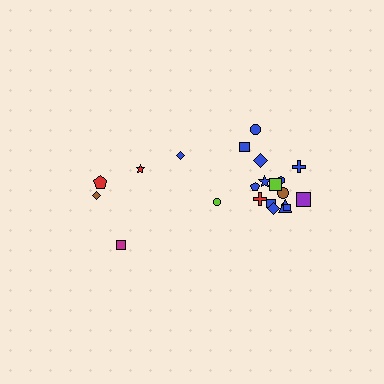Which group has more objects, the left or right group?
The right group.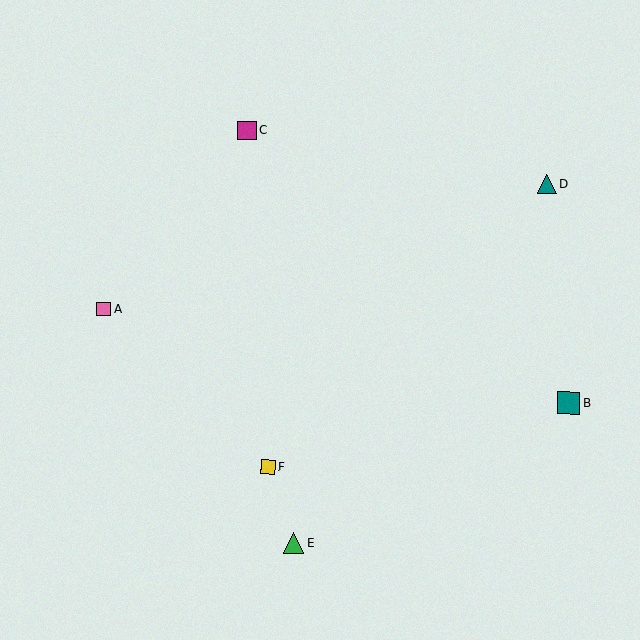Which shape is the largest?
The teal square (labeled B) is the largest.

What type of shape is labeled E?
Shape E is a green triangle.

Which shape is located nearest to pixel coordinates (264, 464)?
The yellow square (labeled F) at (268, 467) is nearest to that location.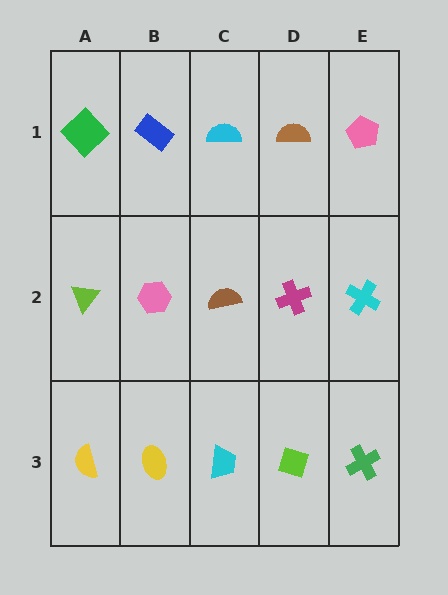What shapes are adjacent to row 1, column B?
A pink hexagon (row 2, column B), a green diamond (row 1, column A), a cyan semicircle (row 1, column C).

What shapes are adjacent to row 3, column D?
A magenta cross (row 2, column D), a cyan trapezoid (row 3, column C), a green cross (row 3, column E).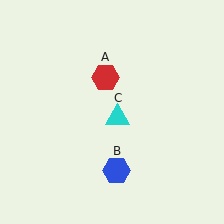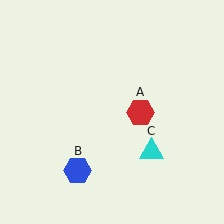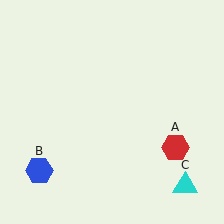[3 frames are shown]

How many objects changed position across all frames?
3 objects changed position: red hexagon (object A), blue hexagon (object B), cyan triangle (object C).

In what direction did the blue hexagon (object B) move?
The blue hexagon (object B) moved left.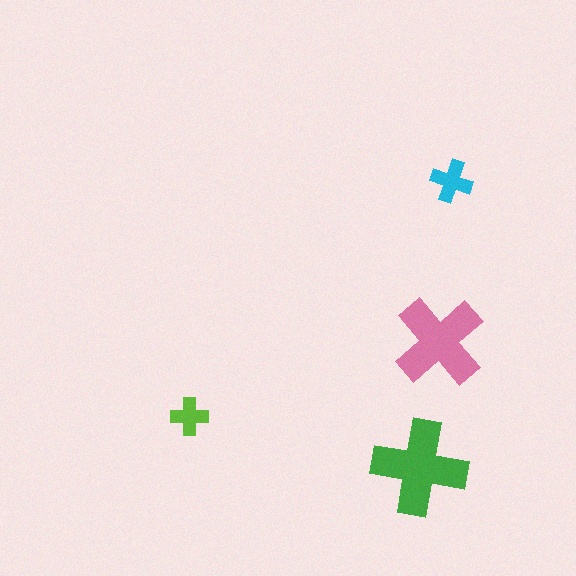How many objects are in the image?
There are 4 objects in the image.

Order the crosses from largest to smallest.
the green one, the pink one, the cyan one, the lime one.